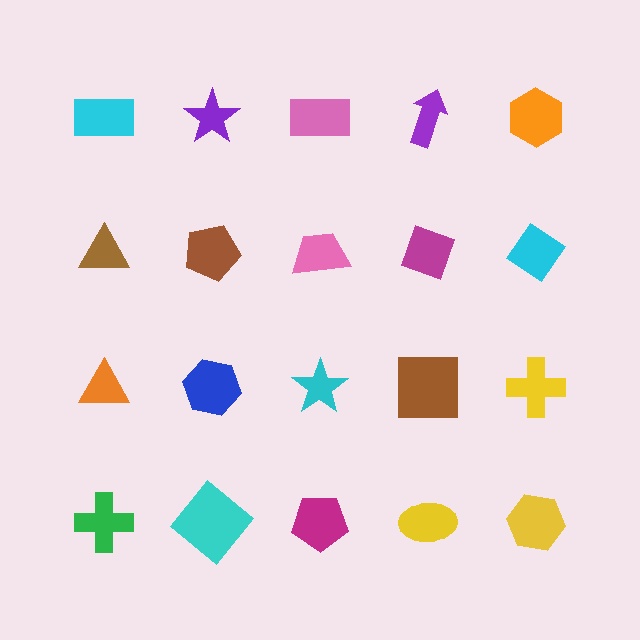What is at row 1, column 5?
An orange hexagon.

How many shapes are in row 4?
5 shapes.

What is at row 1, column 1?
A cyan rectangle.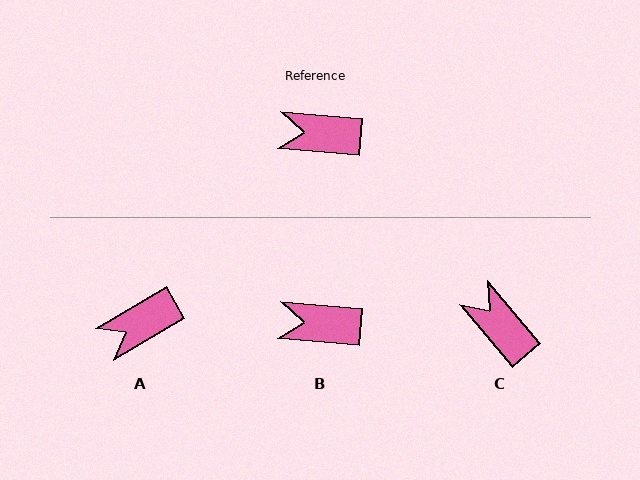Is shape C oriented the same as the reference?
No, it is off by about 45 degrees.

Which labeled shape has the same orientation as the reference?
B.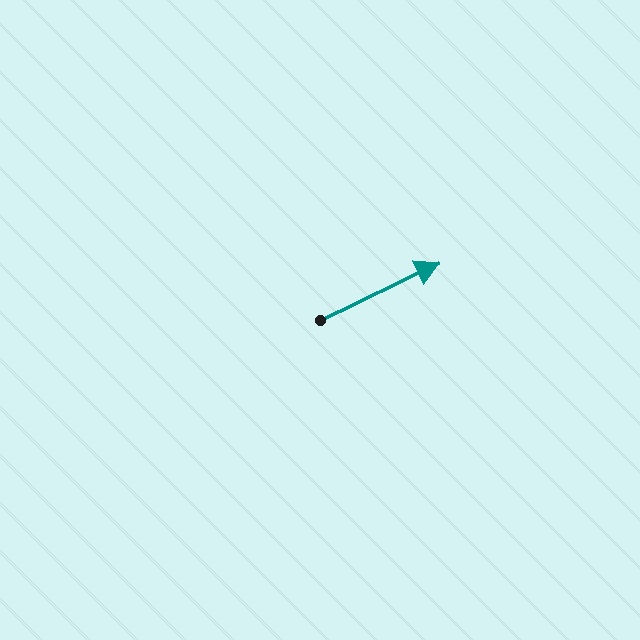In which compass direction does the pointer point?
Northeast.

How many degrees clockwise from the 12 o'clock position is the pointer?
Approximately 64 degrees.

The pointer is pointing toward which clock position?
Roughly 2 o'clock.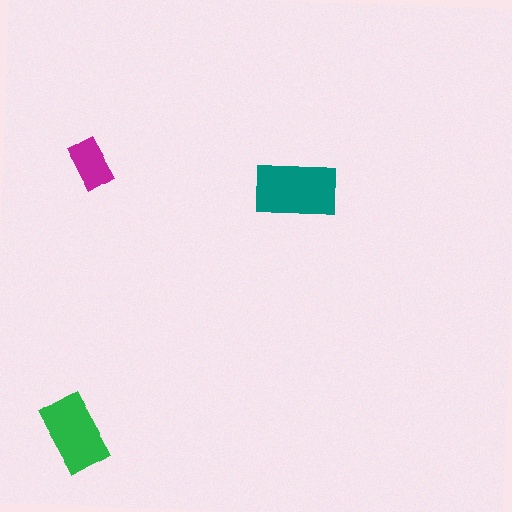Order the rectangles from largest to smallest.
the teal one, the green one, the magenta one.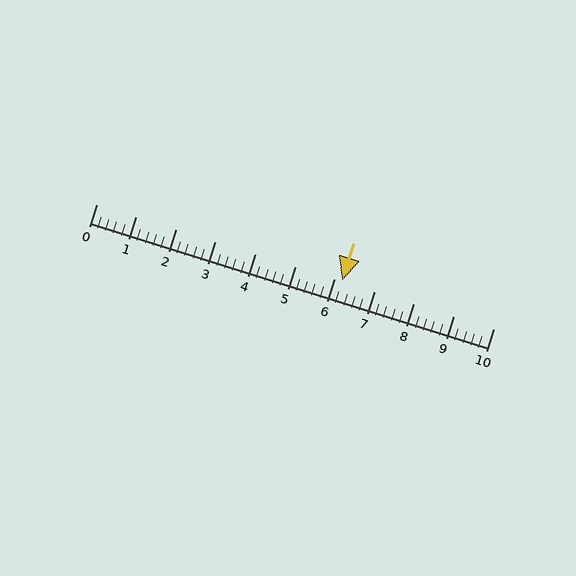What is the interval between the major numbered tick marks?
The major tick marks are spaced 1 units apart.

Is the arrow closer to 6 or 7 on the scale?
The arrow is closer to 6.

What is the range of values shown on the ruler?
The ruler shows values from 0 to 10.